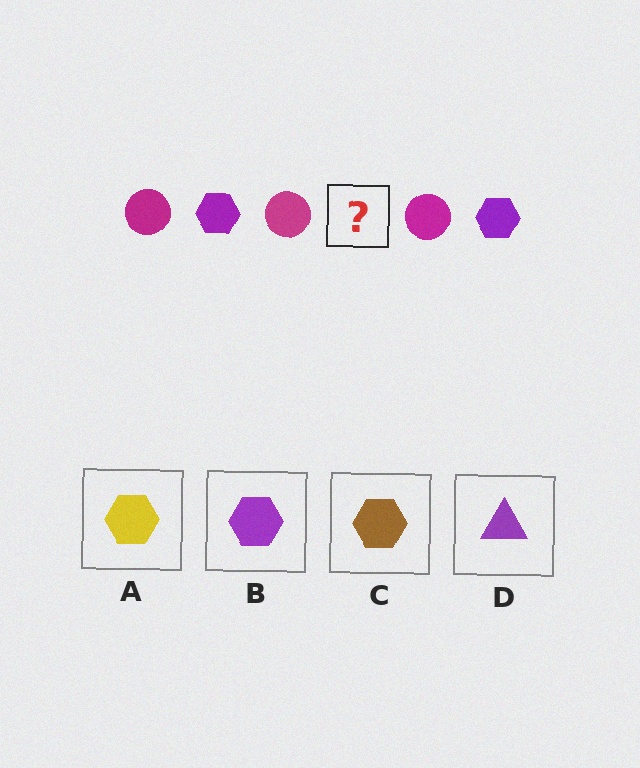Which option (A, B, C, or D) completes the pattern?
B.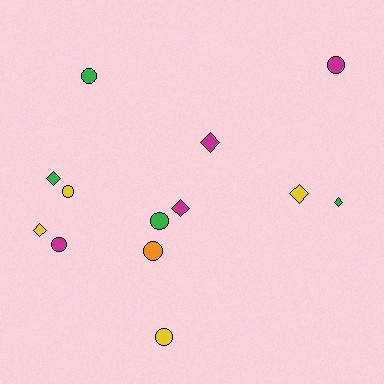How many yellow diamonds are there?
There are 2 yellow diamonds.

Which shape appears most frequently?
Circle, with 7 objects.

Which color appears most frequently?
Magenta, with 4 objects.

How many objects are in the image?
There are 13 objects.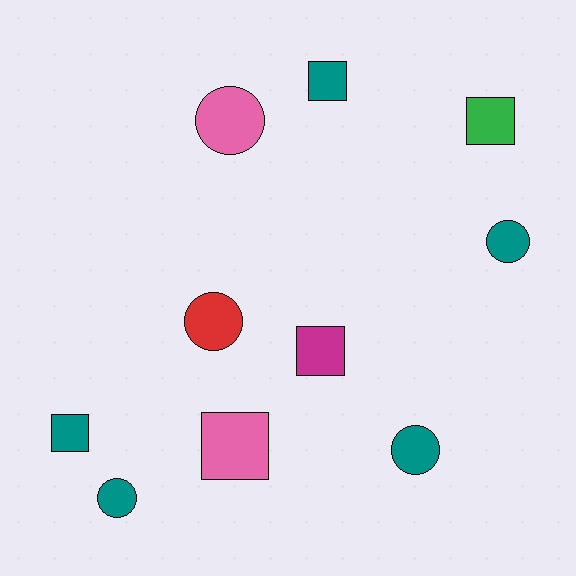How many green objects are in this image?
There is 1 green object.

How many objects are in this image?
There are 10 objects.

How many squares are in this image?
There are 5 squares.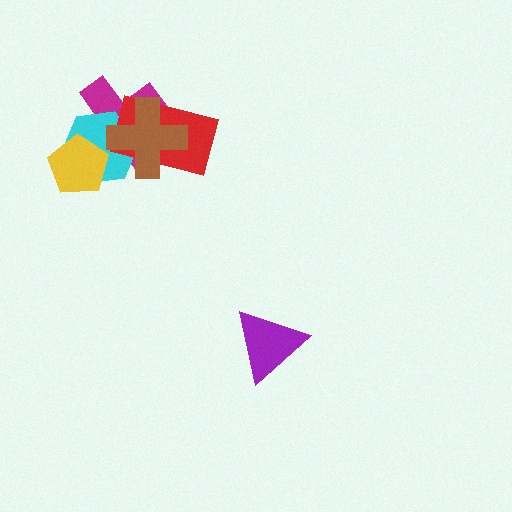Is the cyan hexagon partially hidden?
Yes, it is partially covered by another shape.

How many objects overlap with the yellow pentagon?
2 objects overlap with the yellow pentagon.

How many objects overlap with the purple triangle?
0 objects overlap with the purple triangle.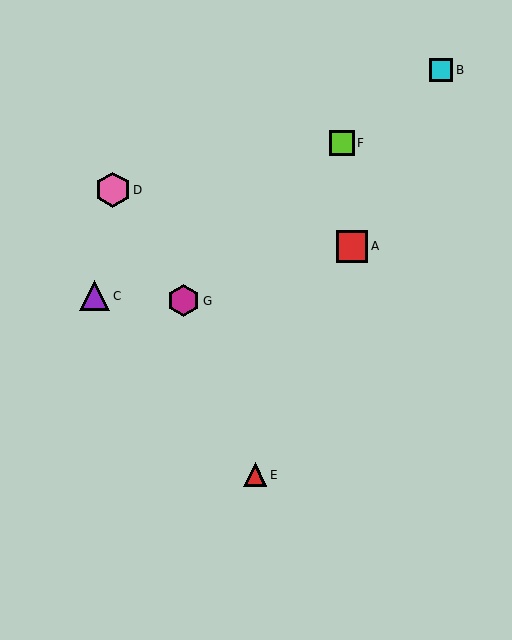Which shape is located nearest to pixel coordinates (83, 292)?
The purple triangle (labeled C) at (95, 296) is nearest to that location.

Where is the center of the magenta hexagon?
The center of the magenta hexagon is at (183, 301).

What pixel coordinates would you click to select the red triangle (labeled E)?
Click at (255, 475) to select the red triangle E.